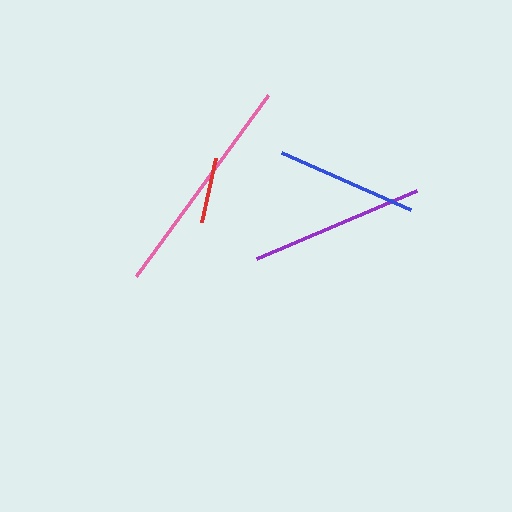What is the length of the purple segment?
The purple segment is approximately 174 pixels long.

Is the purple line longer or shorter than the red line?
The purple line is longer than the red line.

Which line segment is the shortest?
The red line is the shortest at approximately 65 pixels.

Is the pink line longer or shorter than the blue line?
The pink line is longer than the blue line.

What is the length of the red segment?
The red segment is approximately 65 pixels long.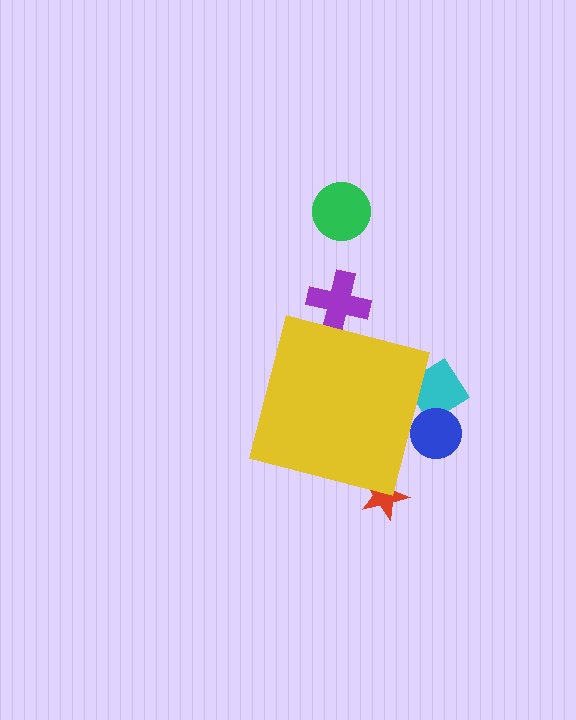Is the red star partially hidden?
Yes, the red star is partially hidden behind the yellow square.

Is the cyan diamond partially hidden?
Yes, the cyan diamond is partially hidden behind the yellow square.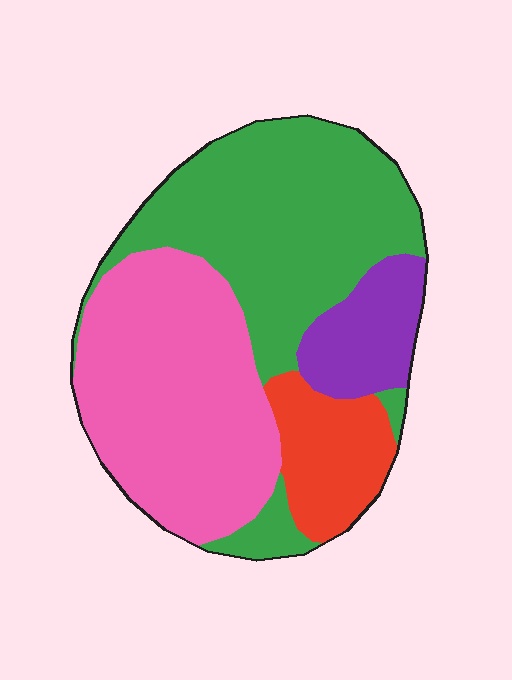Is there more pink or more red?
Pink.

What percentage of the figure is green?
Green takes up about two fifths (2/5) of the figure.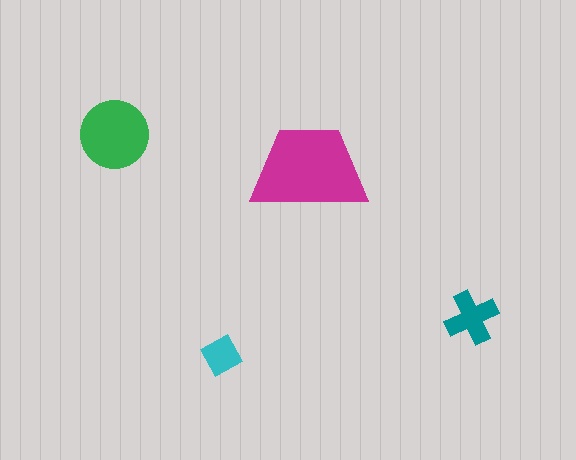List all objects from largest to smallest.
The magenta trapezoid, the green circle, the teal cross, the cyan square.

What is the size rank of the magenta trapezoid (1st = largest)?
1st.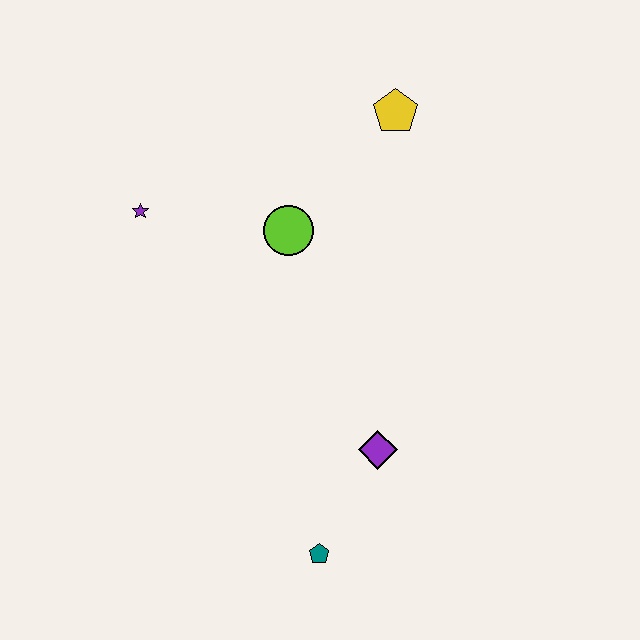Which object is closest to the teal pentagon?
The purple diamond is closest to the teal pentagon.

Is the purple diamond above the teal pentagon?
Yes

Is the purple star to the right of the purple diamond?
No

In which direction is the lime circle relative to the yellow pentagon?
The lime circle is below the yellow pentagon.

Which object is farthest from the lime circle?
The teal pentagon is farthest from the lime circle.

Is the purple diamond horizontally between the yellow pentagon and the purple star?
Yes